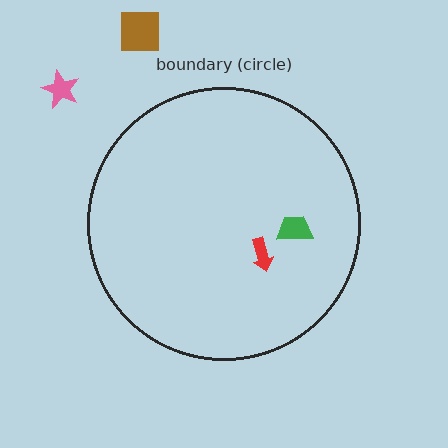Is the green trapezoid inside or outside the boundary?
Inside.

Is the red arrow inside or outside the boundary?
Inside.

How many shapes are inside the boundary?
2 inside, 2 outside.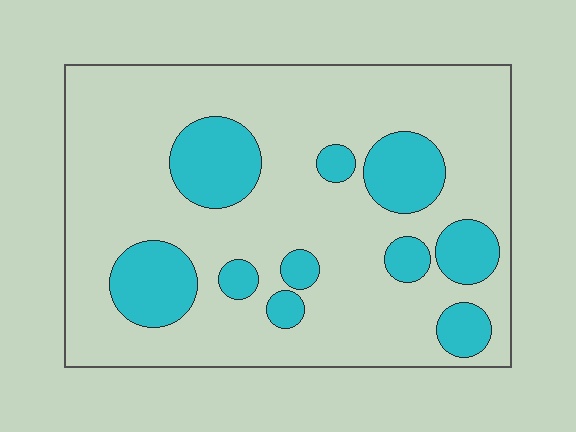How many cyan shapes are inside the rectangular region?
10.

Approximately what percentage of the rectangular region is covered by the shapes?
Approximately 25%.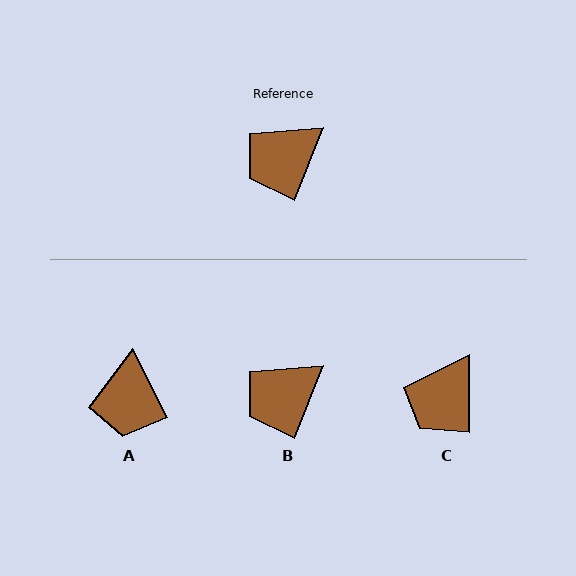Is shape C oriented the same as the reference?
No, it is off by about 22 degrees.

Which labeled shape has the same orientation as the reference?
B.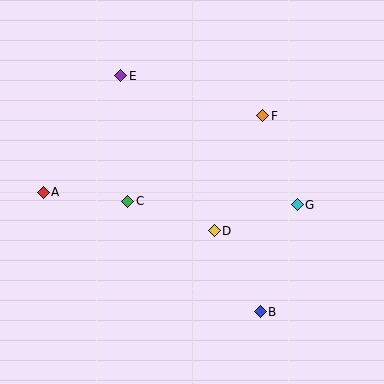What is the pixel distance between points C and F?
The distance between C and F is 160 pixels.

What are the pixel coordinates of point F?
Point F is at (263, 116).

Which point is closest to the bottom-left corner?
Point A is closest to the bottom-left corner.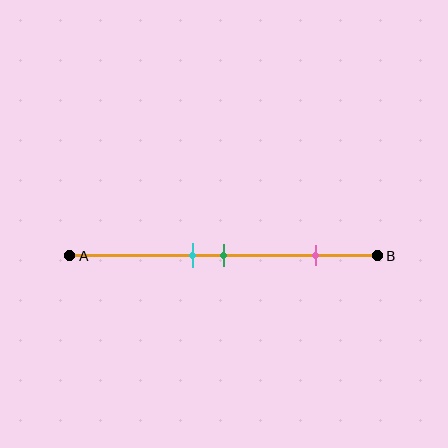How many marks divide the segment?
There are 3 marks dividing the segment.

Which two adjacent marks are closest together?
The cyan and green marks are the closest adjacent pair.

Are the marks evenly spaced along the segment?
No, the marks are not evenly spaced.